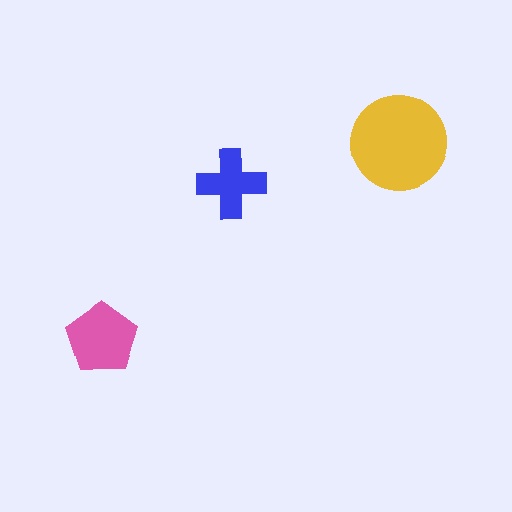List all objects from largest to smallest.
The yellow circle, the pink pentagon, the blue cross.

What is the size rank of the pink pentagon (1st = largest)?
2nd.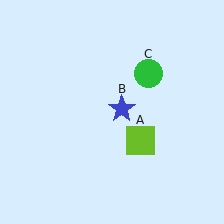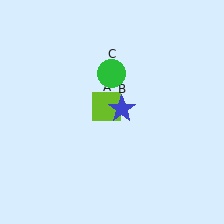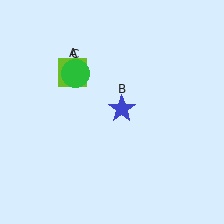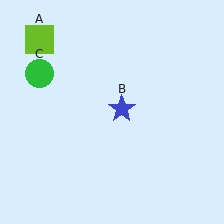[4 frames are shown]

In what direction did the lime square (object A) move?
The lime square (object A) moved up and to the left.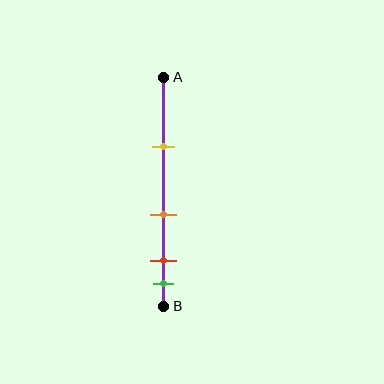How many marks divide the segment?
There are 4 marks dividing the segment.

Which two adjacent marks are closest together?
The red and green marks are the closest adjacent pair.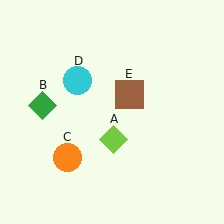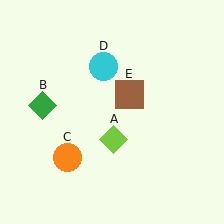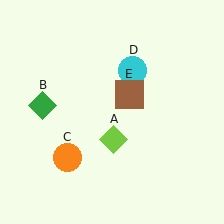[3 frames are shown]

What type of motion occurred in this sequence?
The cyan circle (object D) rotated clockwise around the center of the scene.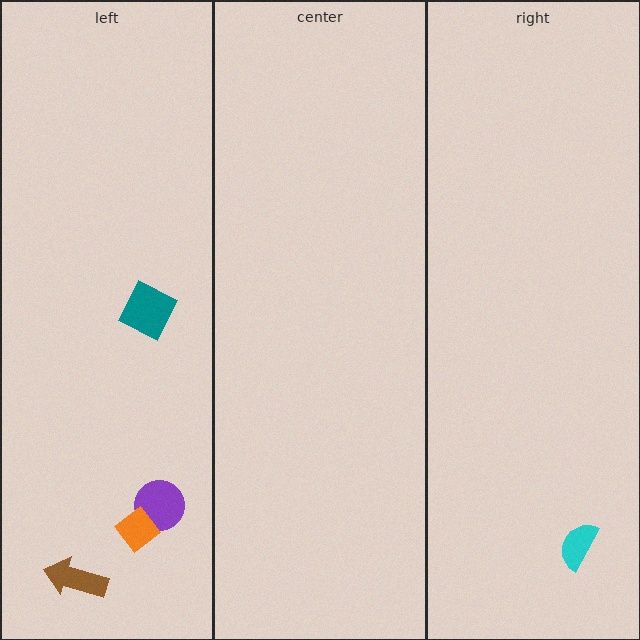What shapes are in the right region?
The cyan semicircle.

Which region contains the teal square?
The left region.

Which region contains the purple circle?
The left region.